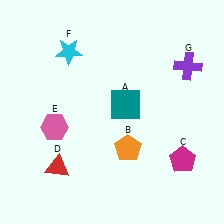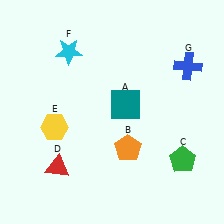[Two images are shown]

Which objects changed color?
C changed from magenta to green. E changed from pink to yellow. G changed from purple to blue.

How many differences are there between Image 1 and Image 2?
There are 3 differences between the two images.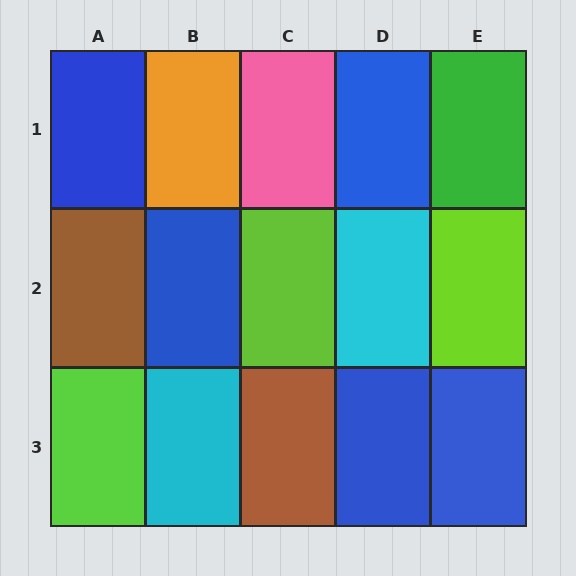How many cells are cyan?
2 cells are cyan.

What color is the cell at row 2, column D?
Cyan.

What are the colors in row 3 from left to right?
Lime, cyan, brown, blue, blue.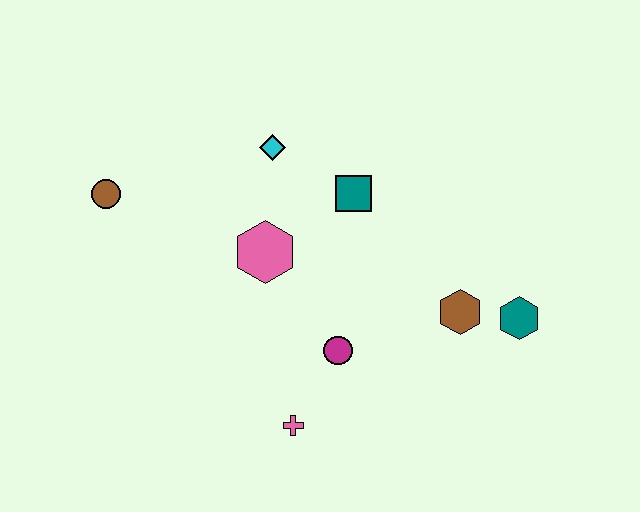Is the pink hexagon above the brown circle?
No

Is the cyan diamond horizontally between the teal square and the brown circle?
Yes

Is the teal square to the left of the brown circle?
No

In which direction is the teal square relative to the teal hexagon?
The teal square is to the left of the teal hexagon.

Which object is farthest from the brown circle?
The teal hexagon is farthest from the brown circle.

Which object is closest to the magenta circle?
The pink cross is closest to the magenta circle.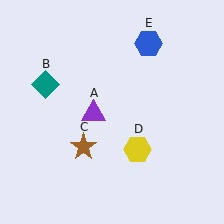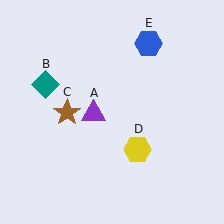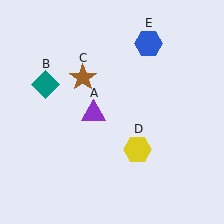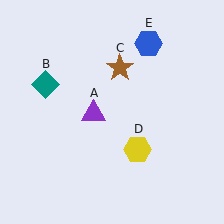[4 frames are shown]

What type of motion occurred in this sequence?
The brown star (object C) rotated clockwise around the center of the scene.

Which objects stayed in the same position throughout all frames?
Purple triangle (object A) and teal diamond (object B) and yellow hexagon (object D) and blue hexagon (object E) remained stationary.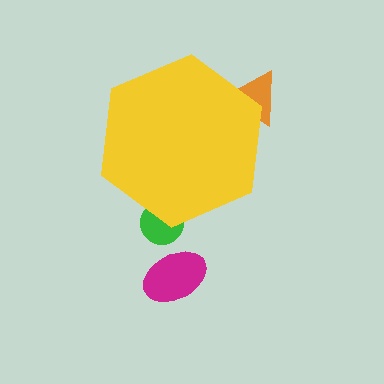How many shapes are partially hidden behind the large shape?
2 shapes are partially hidden.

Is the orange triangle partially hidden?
Yes, the orange triangle is partially hidden behind the yellow hexagon.